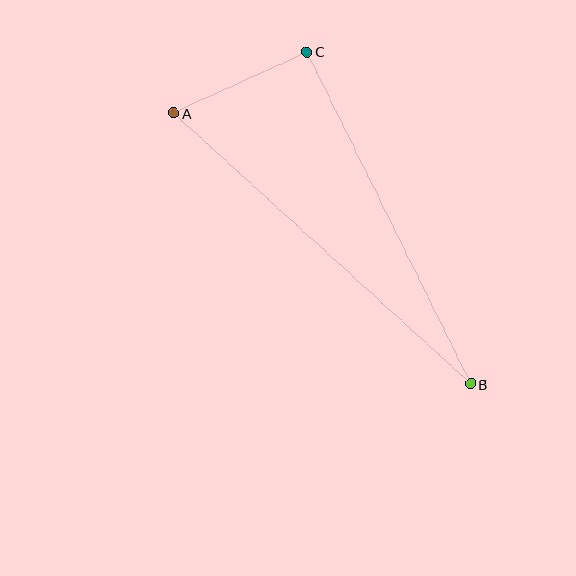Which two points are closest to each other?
Points A and C are closest to each other.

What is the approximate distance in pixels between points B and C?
The distance between B and C is approximately 371 pixels.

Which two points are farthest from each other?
Points A and B are farthest from each other.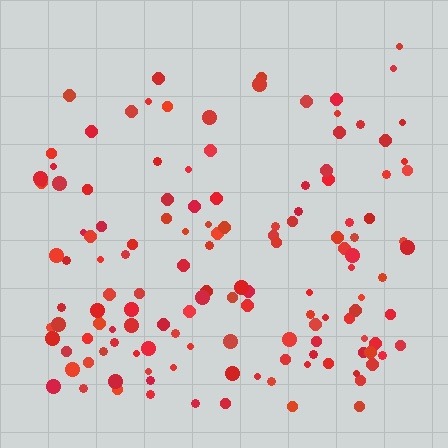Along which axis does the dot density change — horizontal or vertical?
Vertical.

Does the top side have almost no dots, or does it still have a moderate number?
Still a moderate number, just noticeably fewer than the bottom.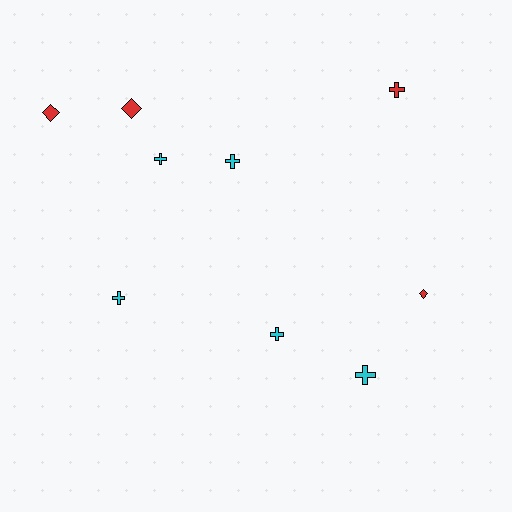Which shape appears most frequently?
Cross, with 6 objects.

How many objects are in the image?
There are 9 objects.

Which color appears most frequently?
Cyan, with 5 objects.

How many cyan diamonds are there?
There are no cyan diamonds.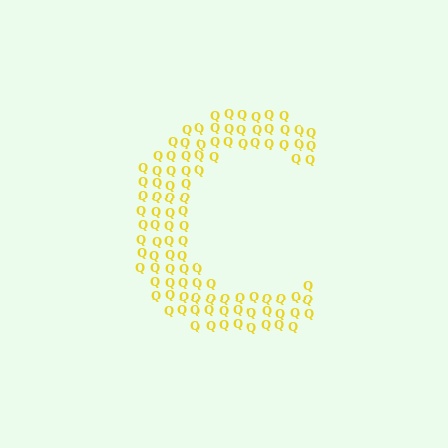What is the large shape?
The large shape is the letter C.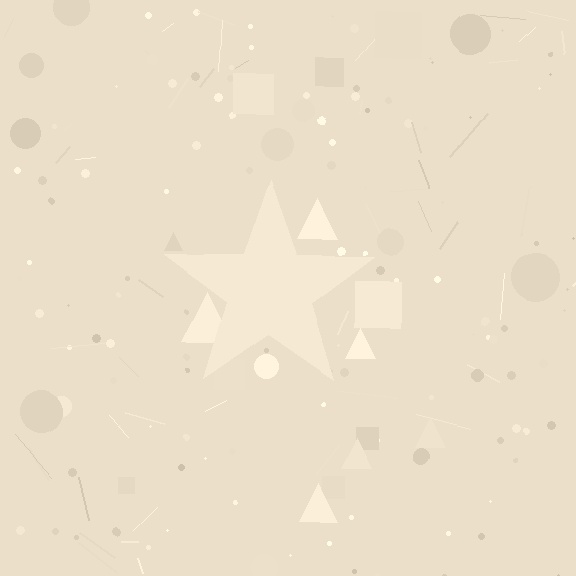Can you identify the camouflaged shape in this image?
The camouflaged shape is a star.